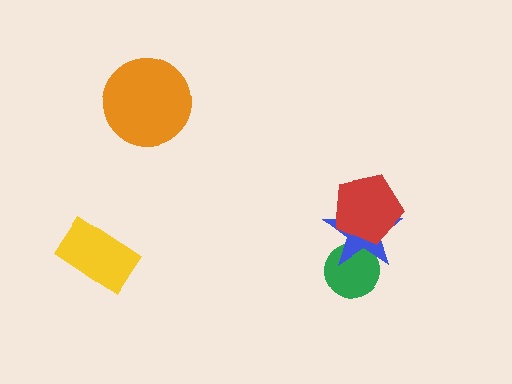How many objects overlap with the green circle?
1 object overlaps with the green circle.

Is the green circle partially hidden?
Yes, it is partially covered by another shape.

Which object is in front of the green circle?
The blue star is in front of the green circle.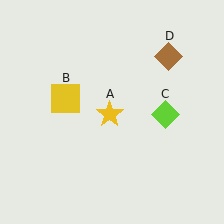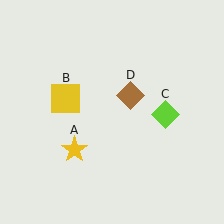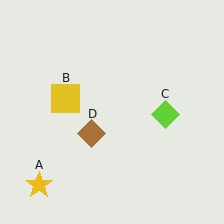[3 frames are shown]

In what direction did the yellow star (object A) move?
The yellow star (object A) moved down and to the left.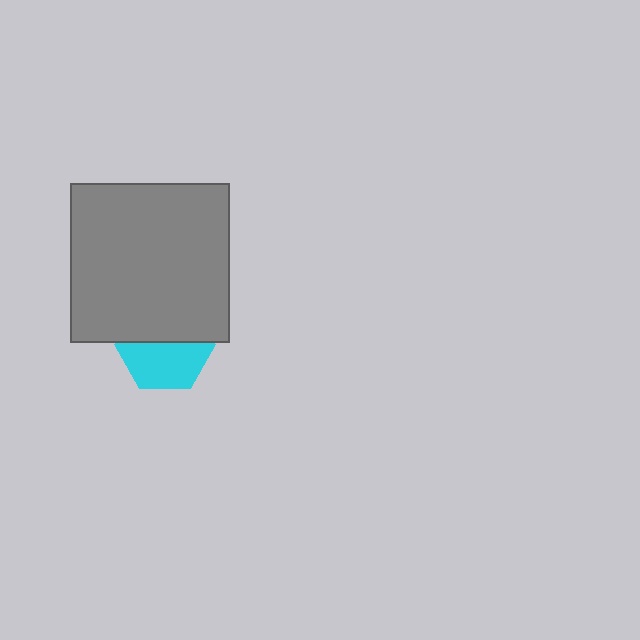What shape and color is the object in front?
The object in front is a gray square.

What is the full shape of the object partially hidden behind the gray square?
The partially hidden object is a cyan hexagon.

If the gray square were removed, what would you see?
You would see the complete cyan hexagon.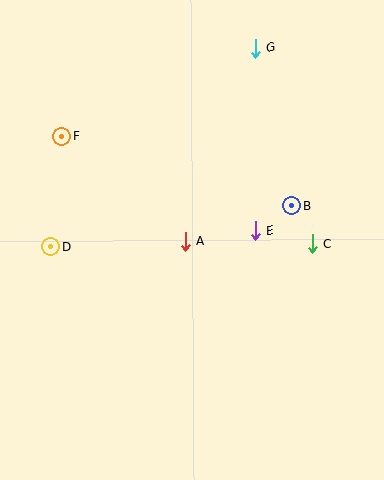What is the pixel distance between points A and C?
The distance between A and C is 127 pixels.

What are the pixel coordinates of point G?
Point G is at (255, 48).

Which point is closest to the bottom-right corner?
Point C is closest to the bottom-right corner.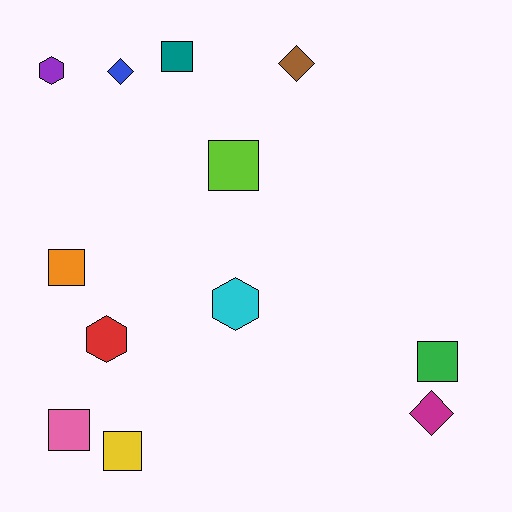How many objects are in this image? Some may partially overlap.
There are 12 objects.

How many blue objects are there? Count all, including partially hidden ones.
There is 1 blue object.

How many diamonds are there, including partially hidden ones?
There are 3 diamonds.